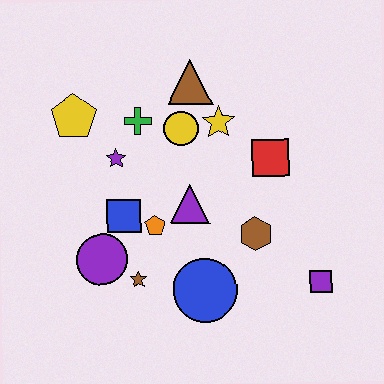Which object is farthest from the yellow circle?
The purple square is farthest from the yellow circle.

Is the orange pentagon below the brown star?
No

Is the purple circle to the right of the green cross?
No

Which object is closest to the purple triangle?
The orange pentagon is closest to the purple triangle.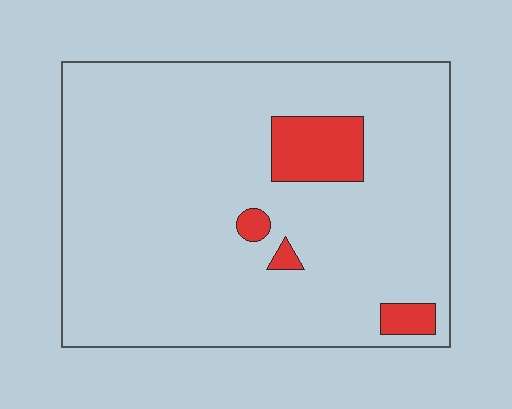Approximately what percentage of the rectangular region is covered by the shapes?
Approximately 10%.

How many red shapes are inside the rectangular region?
4.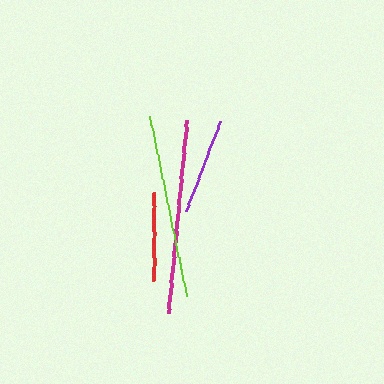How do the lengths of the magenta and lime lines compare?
The magenta and lime lines are approximately the same length.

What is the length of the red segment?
The red segment is approximately 88 pixels long.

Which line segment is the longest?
The magenta line is the longest at approximately 194 pixels.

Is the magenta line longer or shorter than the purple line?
The magenta line is longer than the purple line.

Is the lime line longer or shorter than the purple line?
The lime line is longer than the purple line.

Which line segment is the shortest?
The red line is the shortest at approximately 88 pixels.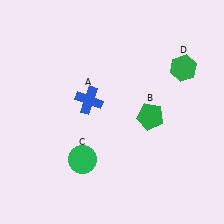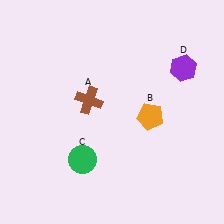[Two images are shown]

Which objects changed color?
A changed from blue to brown. B changed from green to orange. D changed from green to purple.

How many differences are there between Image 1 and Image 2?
There are 3 differences between the two images.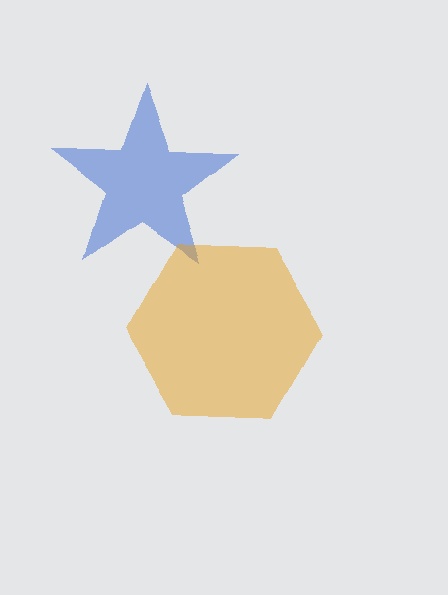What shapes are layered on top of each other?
The layered shapes are: a blue star, an orange hexagon.